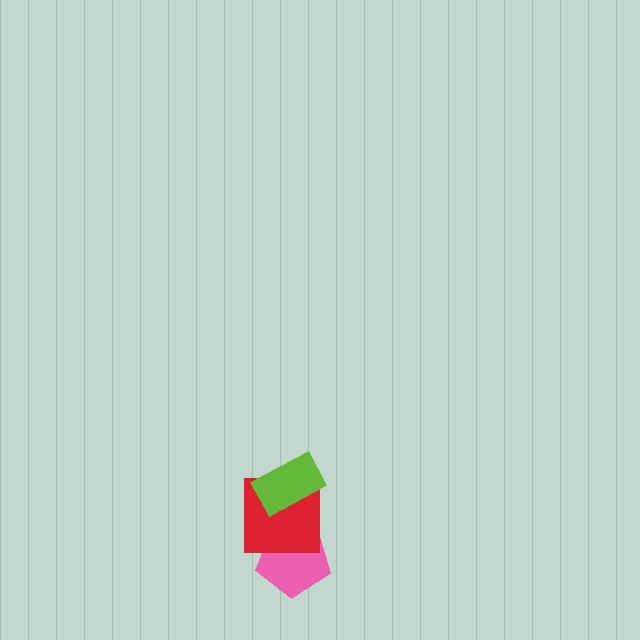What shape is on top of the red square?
The lime rectangle is on top of the red square.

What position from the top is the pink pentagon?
The pink pentagon is 3rd from the top.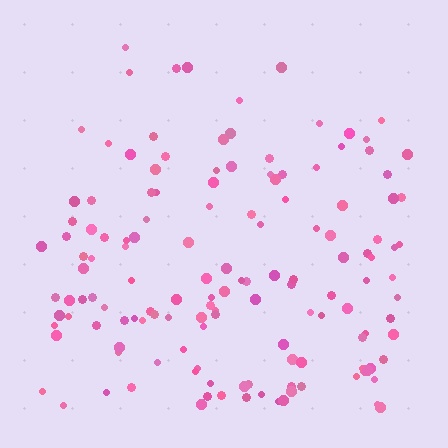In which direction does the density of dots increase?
From top to bottom, with the bottom side densest.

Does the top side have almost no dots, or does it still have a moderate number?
Still a moderate number, just noticeably fewer than the bottom.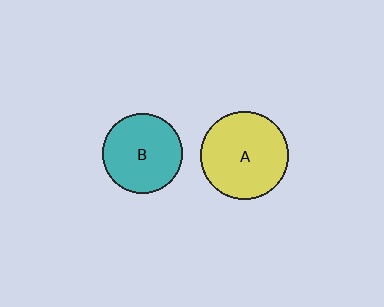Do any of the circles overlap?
No, none of the circles overlap.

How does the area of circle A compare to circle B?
Approximately 1.2 times.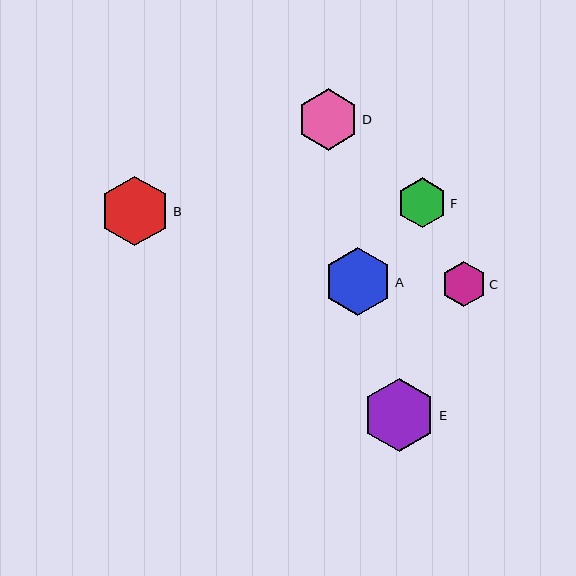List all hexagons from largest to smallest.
From largest to smallest: E, B, A, D, F, C.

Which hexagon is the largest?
Hexagon E is the largest with a size of approximately 73 pixels.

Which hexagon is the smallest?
Hexagon C is the smallest with a size of approximately 45 pixels.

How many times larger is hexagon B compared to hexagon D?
Hexagon B is approximately 1.1 times the size of hexagon D.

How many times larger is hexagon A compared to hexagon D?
Hexagon A is approximately 1.1 times the size of hexagon D.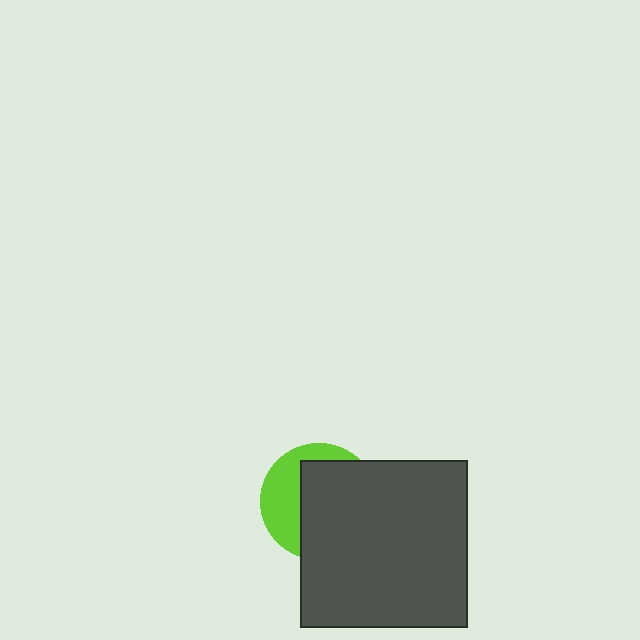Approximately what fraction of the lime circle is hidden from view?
Roughly 64% of the lime circle is hidden behind the dark gray square.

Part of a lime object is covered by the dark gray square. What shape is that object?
It is a circle.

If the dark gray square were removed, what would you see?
You would see the complete lime circle.